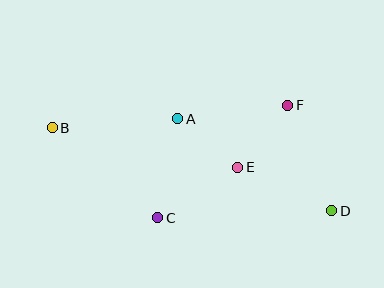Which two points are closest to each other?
Points A and E are closest to each other.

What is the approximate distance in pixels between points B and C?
The distance between B and C is approximately 139 pixels.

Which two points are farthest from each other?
Points B and D are farthest from each other.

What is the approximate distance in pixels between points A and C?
The distance between A and C is approximately 101 pixels.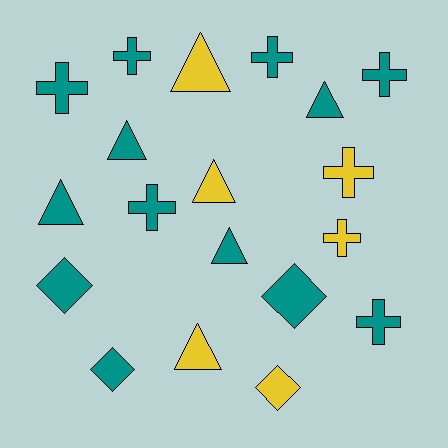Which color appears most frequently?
Teal, with 13 objects.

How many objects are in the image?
There are 19 objects.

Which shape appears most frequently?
Cross, with 8 objects.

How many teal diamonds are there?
There are 3 teal diamonds.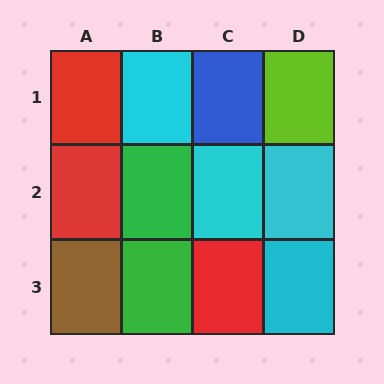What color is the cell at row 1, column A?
Red.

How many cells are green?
2 cells are green.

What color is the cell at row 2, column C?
Cyan.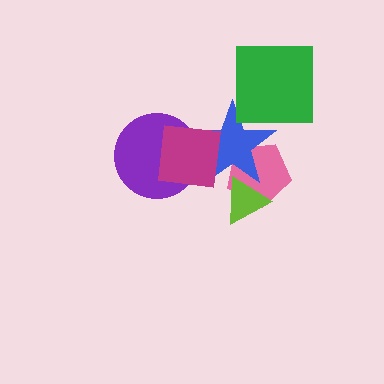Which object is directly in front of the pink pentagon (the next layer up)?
The blue star is directly in front of the pink pentagon.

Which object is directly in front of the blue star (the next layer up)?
The purple circle is directly in front of the blue star.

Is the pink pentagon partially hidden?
Yes, it is partially covered by another shape.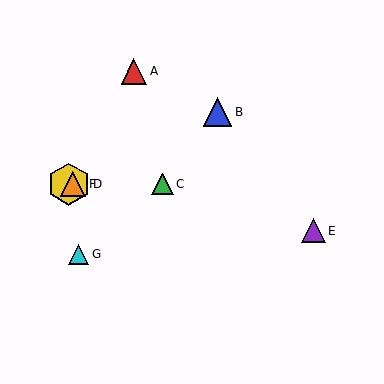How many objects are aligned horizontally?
3 objects (C, D, F) are aligned horizontally.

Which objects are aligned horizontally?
Objects C, D, F are aligned horizontally.